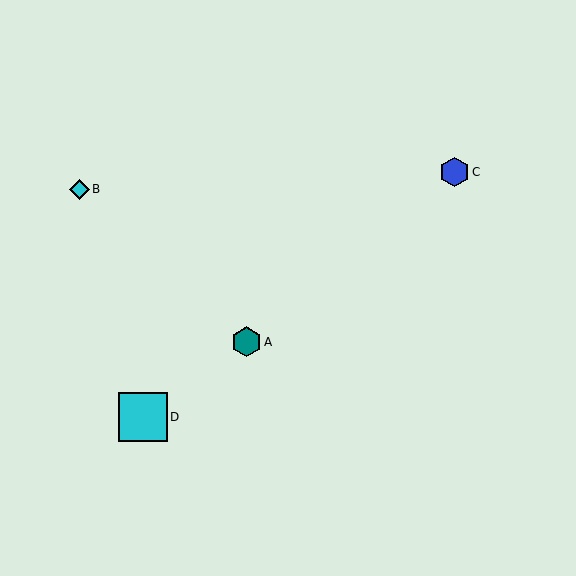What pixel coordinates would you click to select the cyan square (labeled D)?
Click at (143, 417) to select the cyan square D.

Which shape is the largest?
The cyan square (labeled D) is the largest.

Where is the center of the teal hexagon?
The center of the teal hexagon is at (246, 342).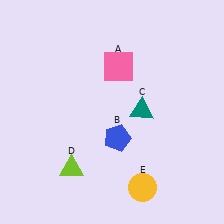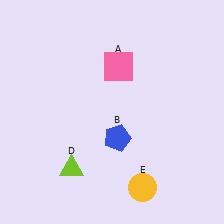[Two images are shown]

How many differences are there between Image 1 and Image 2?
There is 1 difference between the two images.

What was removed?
The teal triangle (C) was removed in Image 2.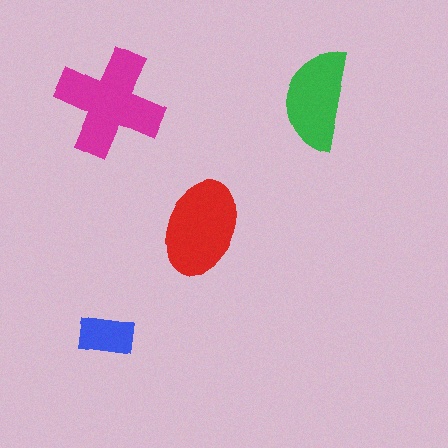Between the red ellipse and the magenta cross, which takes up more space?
The magenta cross.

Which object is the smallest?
The blue rectangle.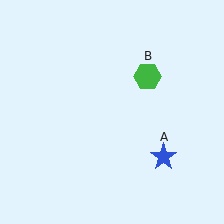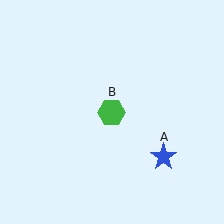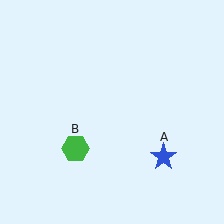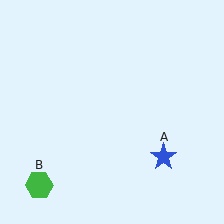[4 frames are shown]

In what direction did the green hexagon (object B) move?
The green hexagon (object B) moved down and to the left.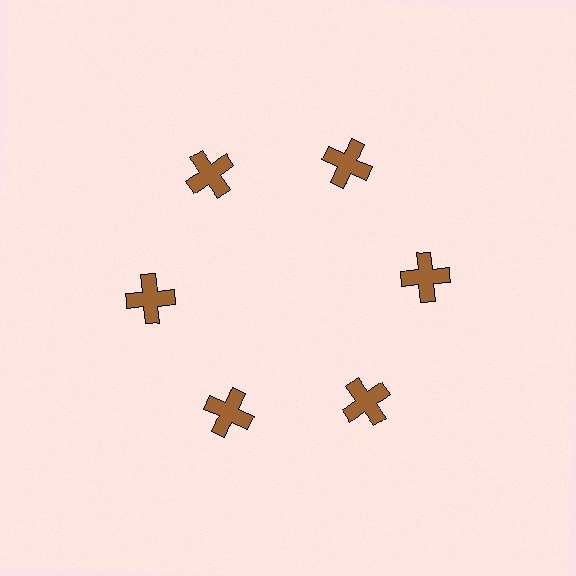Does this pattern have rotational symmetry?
Yes, this pattern has 6-fold rotational symmetry. It looks the same after rotating 60 degrees around the center.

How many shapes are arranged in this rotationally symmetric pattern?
There are 6 shapes, arranged in 6 groups of 1.